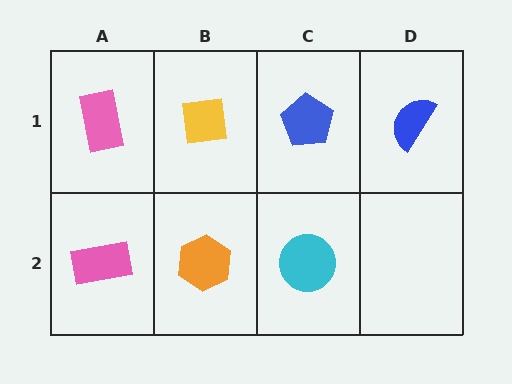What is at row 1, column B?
A yellow square.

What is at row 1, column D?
A blue semicircle.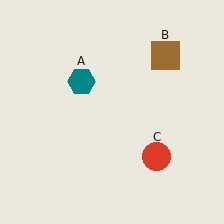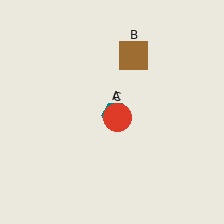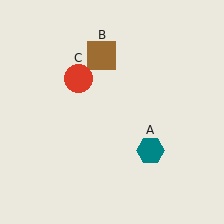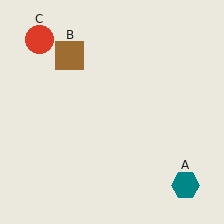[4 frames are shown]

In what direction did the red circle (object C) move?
The red circle (object C) moved up and to the left.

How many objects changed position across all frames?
3 objects changed position: teal hexagon (object A), brown square (object B), red circle (object C).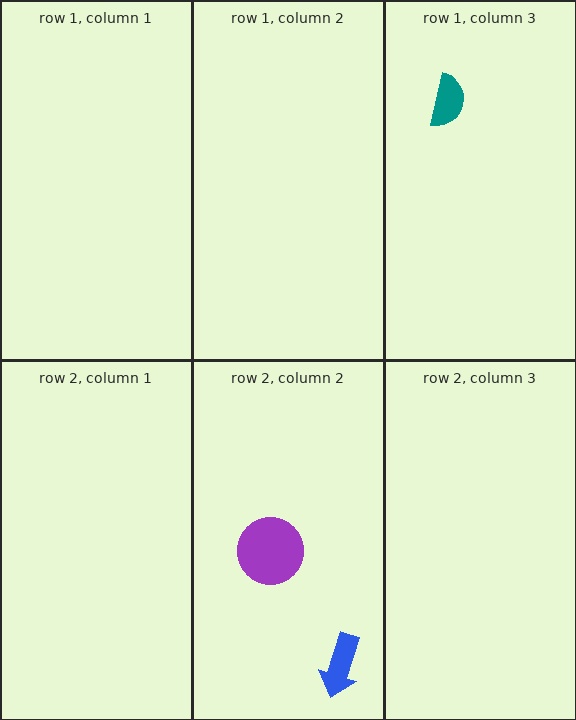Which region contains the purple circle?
The row 2, column 2 region.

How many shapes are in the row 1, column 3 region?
1.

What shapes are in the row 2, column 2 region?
The blue arrow, the purple circle.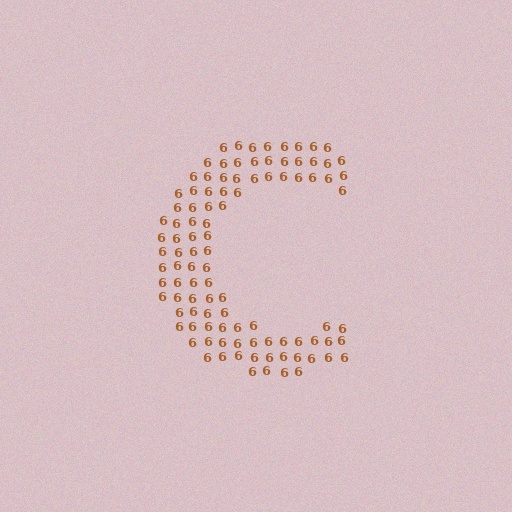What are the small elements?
The small elements are digit 6's.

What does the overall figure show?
The overall figure shows the letter C.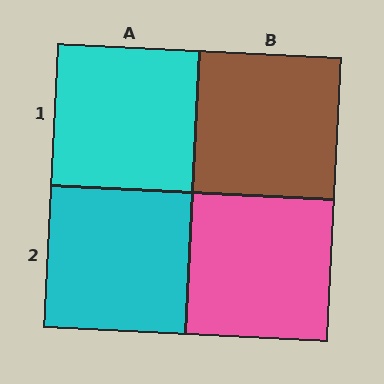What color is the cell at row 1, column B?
Brown.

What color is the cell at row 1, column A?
Cyan.